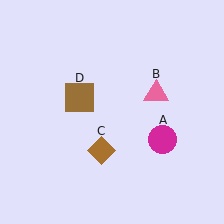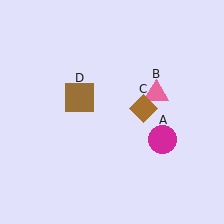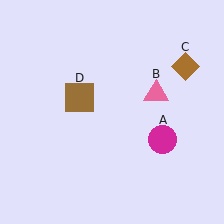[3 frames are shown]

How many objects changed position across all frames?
1 object changed position: brown diamond (object C).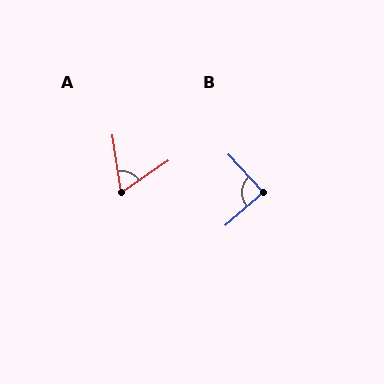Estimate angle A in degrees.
Approximately 64 degrees.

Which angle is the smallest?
A, at approximately 64 degrees.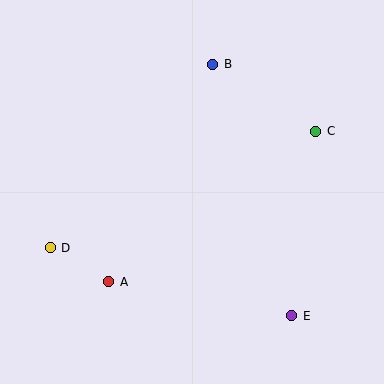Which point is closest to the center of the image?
Point A at (109, 282) is closest to the center.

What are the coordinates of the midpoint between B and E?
The midpoint between B and E is at (252, 190).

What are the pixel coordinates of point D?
Point D is at (50, 248).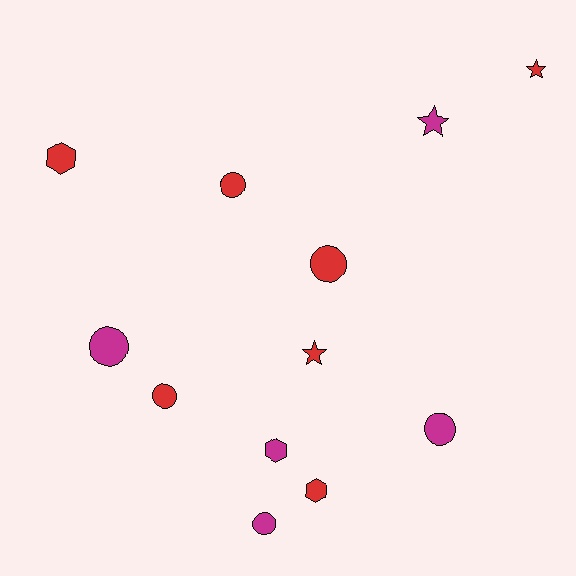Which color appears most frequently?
Red, with 7 objects.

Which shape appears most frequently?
Circle, with 6 objects.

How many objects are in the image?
There are 12 objects.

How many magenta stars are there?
There is 1 magenta star.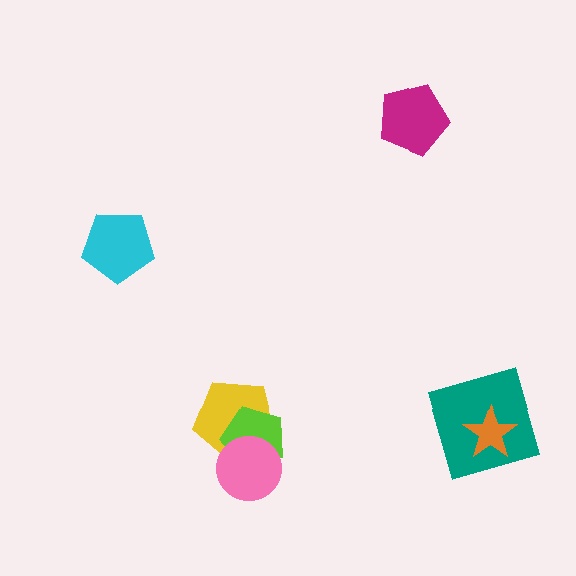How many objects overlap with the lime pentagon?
2 objects overlap with the lime pentagon.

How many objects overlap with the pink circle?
2 objects overlap with the pink circle.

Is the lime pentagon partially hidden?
Yes, it is partially covered by another shape.